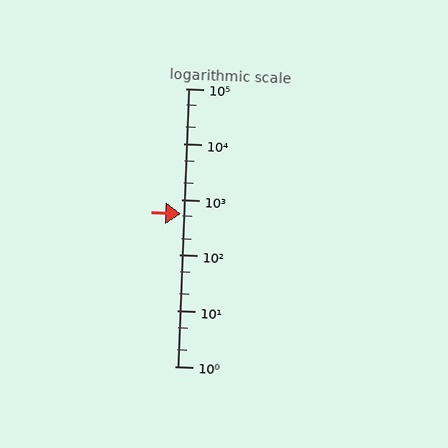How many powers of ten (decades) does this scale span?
The scale spans 5 decades, from 1 to 100000.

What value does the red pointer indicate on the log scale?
The pointer indicates approximately 560.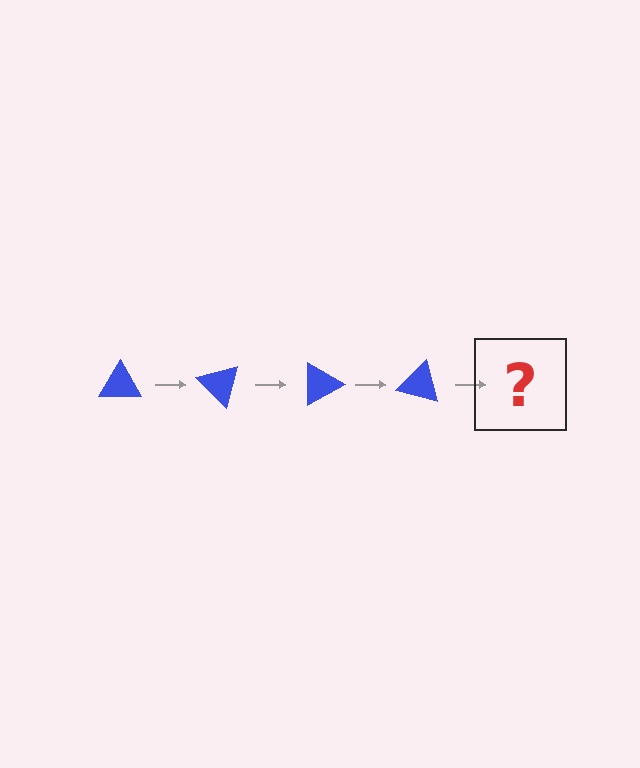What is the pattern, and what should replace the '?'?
The pattern is that the triangle rotates 45 degrees each step. The '?' should be a blue triangle rotated 180 degrees.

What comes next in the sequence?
The next element should be a blue triangle rotated 180 degrees.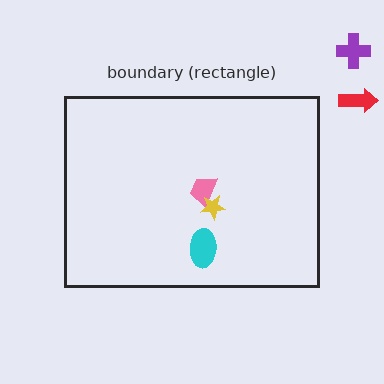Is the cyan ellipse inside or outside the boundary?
Inside.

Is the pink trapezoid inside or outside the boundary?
Inside.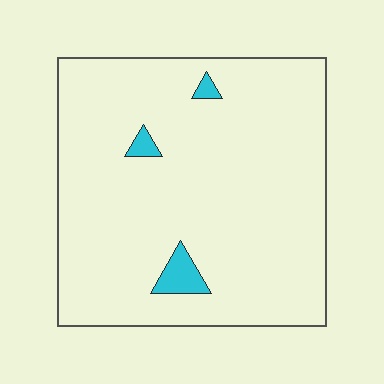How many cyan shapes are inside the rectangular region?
3.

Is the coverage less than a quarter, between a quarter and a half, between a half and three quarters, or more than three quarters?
Less than a quarter.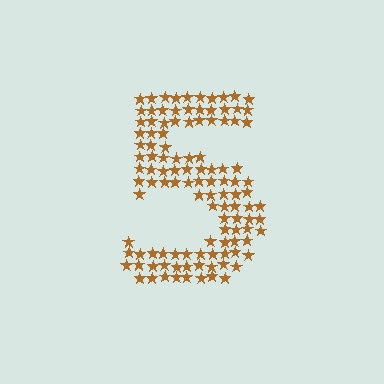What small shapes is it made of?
It is made of small stars.